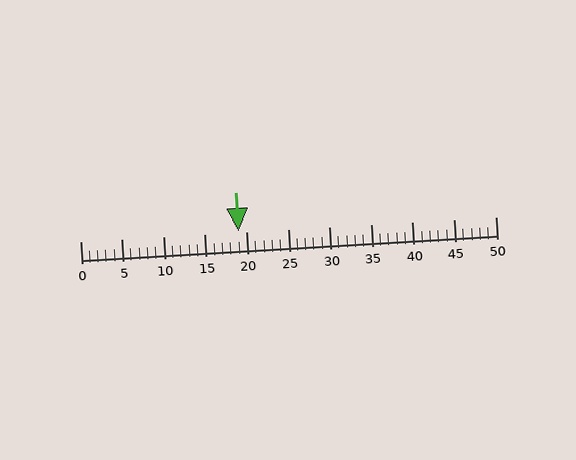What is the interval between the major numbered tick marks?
The major tick marks are spaced 5 units apart.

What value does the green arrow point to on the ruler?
The green arrow points to approximately 19.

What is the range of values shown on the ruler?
The ruler shows values from 0 to 50.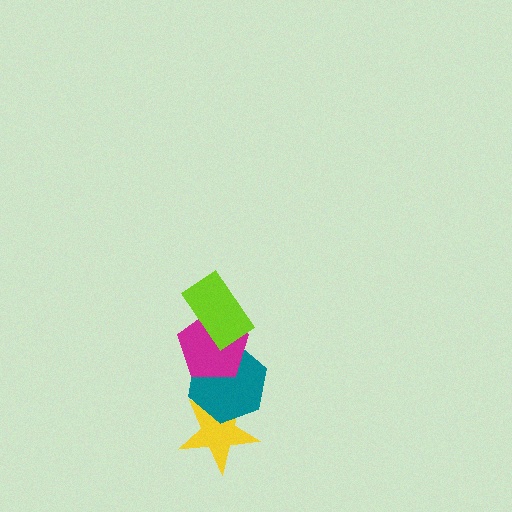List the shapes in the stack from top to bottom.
From top to bottom: the lime rectangle, the magenta pentagon, the teal hexagon, the yellow star.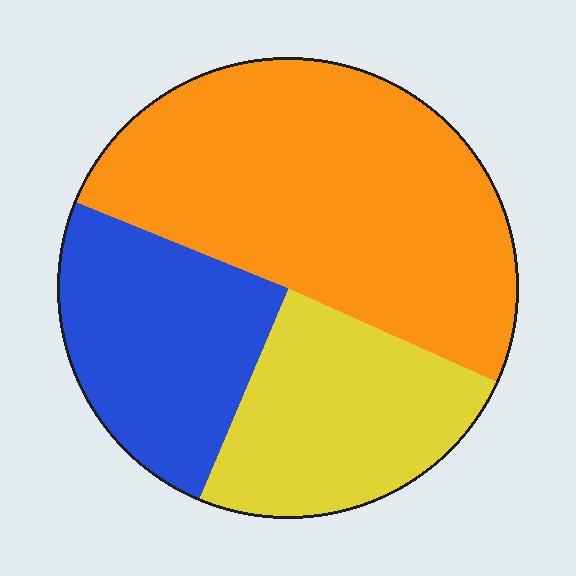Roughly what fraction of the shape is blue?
Blue takes up less than a quarter of the shape.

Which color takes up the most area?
Orange, at roughly 50%.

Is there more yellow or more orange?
Orange.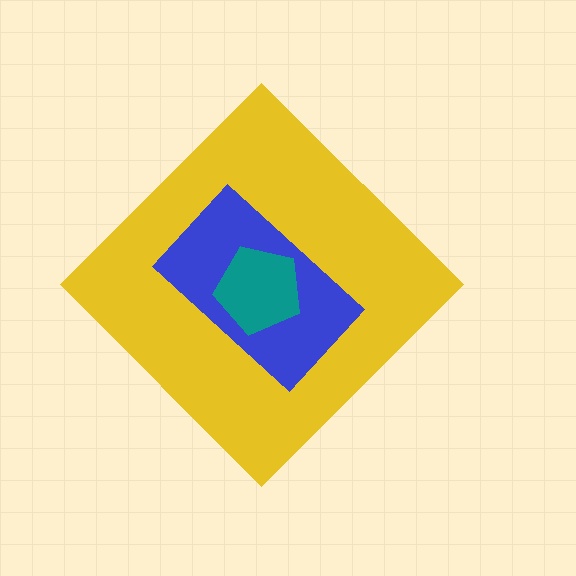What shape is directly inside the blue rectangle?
The teal pentagon.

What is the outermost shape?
The yellow diamond.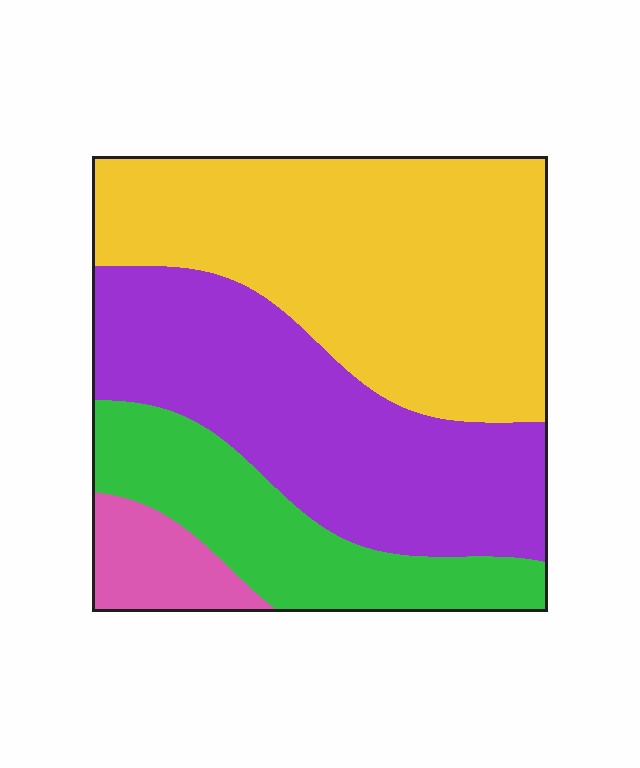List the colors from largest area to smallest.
From largest to smallest: yellow, purple, green, pink.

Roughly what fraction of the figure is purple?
Purple covers roughly 35% of the figure.